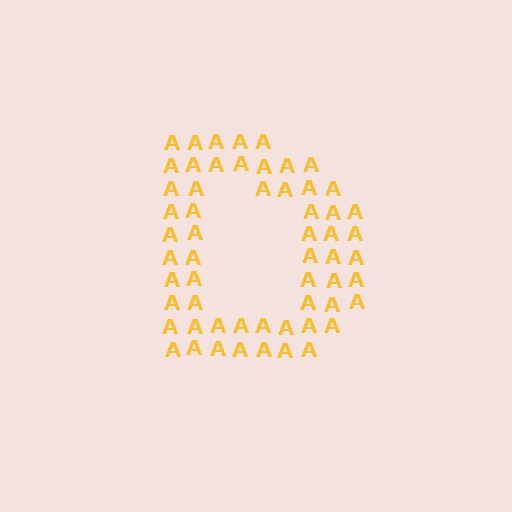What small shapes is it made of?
It is made of small letter A's.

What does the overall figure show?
The overall figure shows the letter D.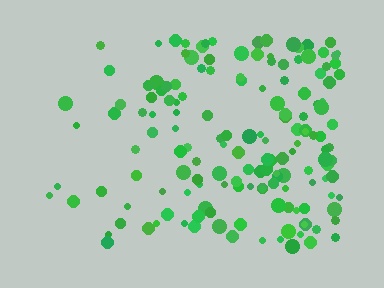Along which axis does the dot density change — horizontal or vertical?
Horizontal.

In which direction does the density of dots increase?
From left to right, with the right side densest.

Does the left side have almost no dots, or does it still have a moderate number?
Still a moderate number, just noticeably fewer than the right.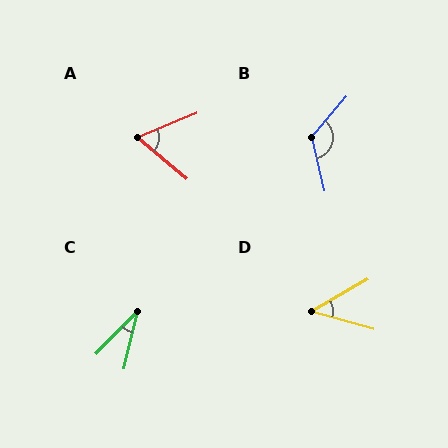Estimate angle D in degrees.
Approximately 45 degrees.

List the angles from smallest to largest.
C (31°), D (45°), A (62°), B (125°).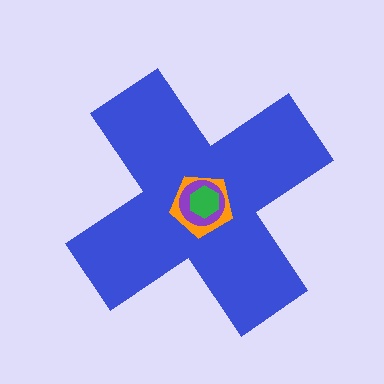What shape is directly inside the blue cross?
The orange pentagon.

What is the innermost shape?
The green hexagon.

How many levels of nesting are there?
4.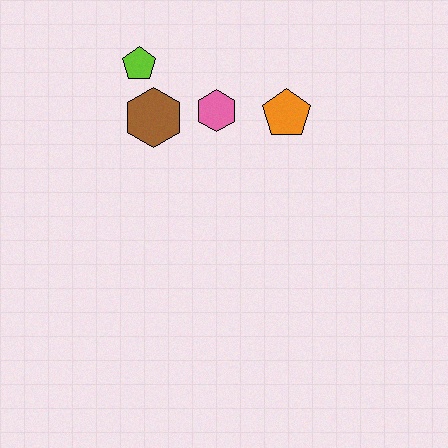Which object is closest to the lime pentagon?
The brown hexagon is closest to the lime pentagon.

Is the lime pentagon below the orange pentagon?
No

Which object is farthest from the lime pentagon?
The orange pentagon is farthest from the lime pentagon.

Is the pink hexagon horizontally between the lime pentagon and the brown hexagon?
No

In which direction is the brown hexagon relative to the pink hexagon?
The brown hexagon is to the left of the pink hexagon.